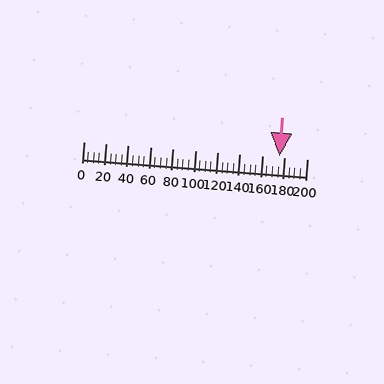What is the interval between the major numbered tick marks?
The major tick marks are spaced 20 units apart.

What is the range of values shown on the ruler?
The ruler shows values from 0 to 200.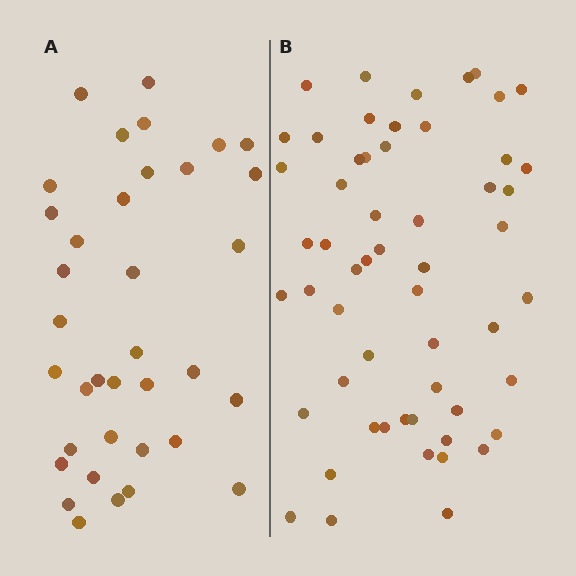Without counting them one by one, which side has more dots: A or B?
Region B (the right region) has more dots.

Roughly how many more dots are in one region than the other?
Region B has approximately 20 more dots than region A.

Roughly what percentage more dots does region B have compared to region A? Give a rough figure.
About 55% more.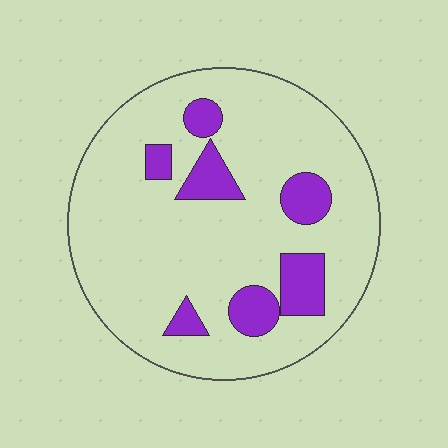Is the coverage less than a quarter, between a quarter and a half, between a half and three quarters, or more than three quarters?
Less than a quarter.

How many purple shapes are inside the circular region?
7.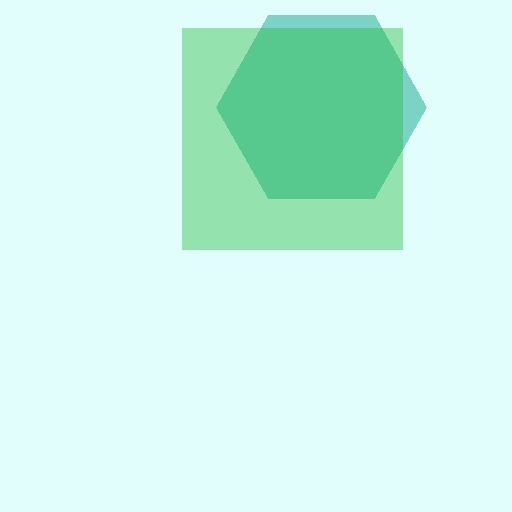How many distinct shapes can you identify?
There are 2 distinct shapes: a teal hexagon, a green square.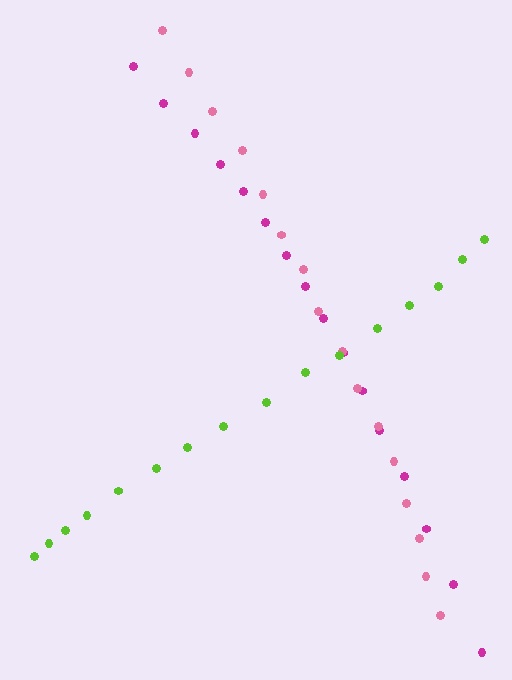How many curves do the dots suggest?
There are 3 distinct paths.